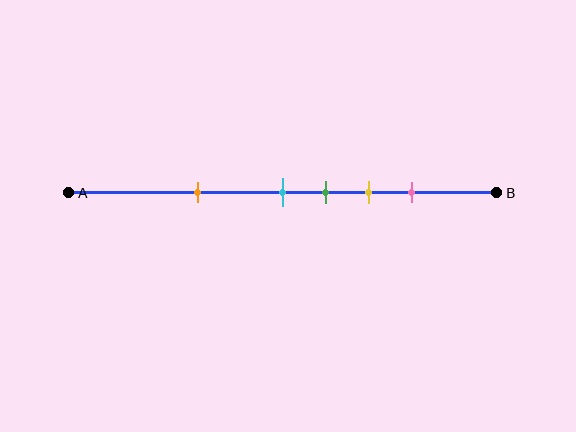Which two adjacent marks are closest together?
The cyan and green marks are the closest adjacent pair.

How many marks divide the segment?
There are 5 marks dividing the segment.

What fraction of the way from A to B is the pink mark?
The pink mark is approximately 80% (0.8) of the way from A to B.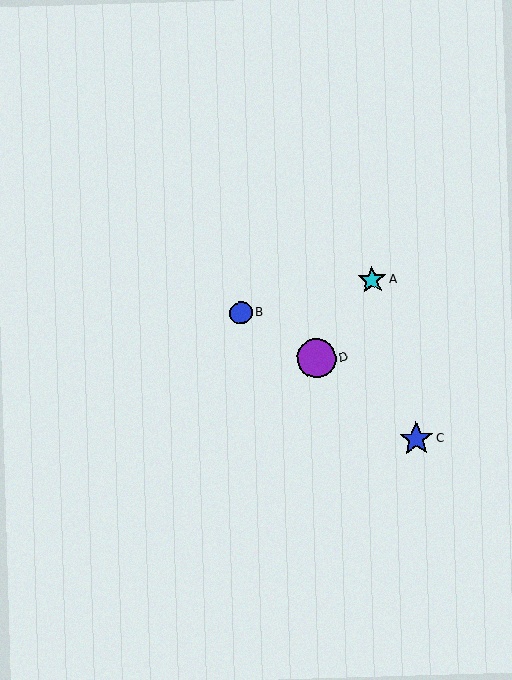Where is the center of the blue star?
The center of the blue star is at (416, 439).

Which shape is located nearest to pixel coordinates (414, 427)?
The blue star (labeled C) at (416, 439) is nearest to that location.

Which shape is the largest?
The purple circle (labeled D) is the largest.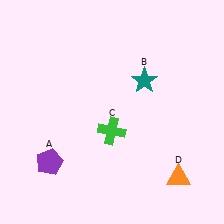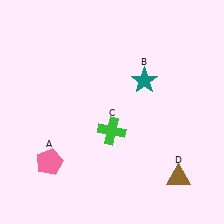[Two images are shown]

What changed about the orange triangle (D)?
In Image 1, D is orange. In Image 2, it changed to brown.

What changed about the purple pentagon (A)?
In Image 1, A is purple. In Image 2, it changed to pink.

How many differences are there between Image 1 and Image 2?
There are 2 differences between the two images.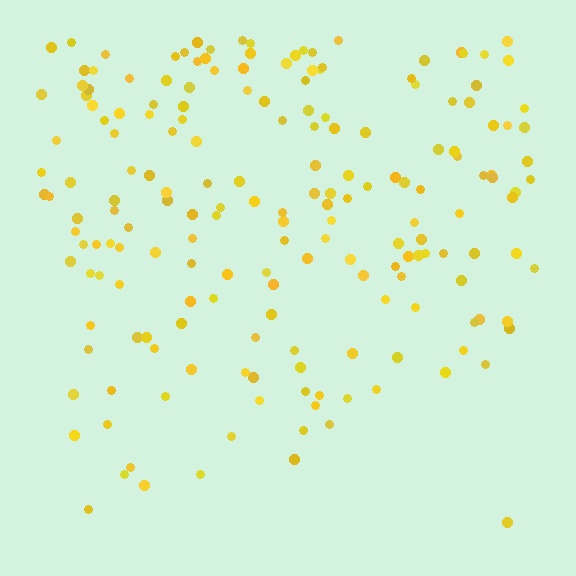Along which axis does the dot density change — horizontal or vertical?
Vertical.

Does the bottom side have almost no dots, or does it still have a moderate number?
Still a moderate number, just noticeably fewer than the top.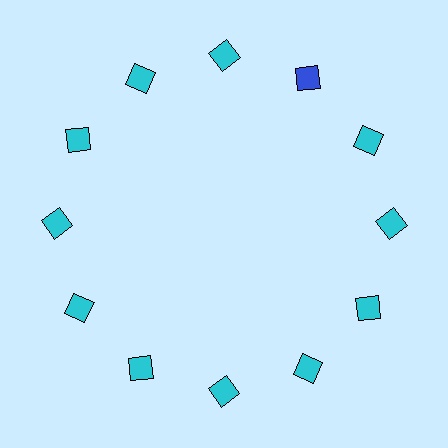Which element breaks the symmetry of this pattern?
The blue square at roughly the 1 o'clock position breaks the symmetry. All other shapes are cyan squares.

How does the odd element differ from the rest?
It has a different color: blue instead of cyan.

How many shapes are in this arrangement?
There are 12 shapes arranged in a ring pattern.